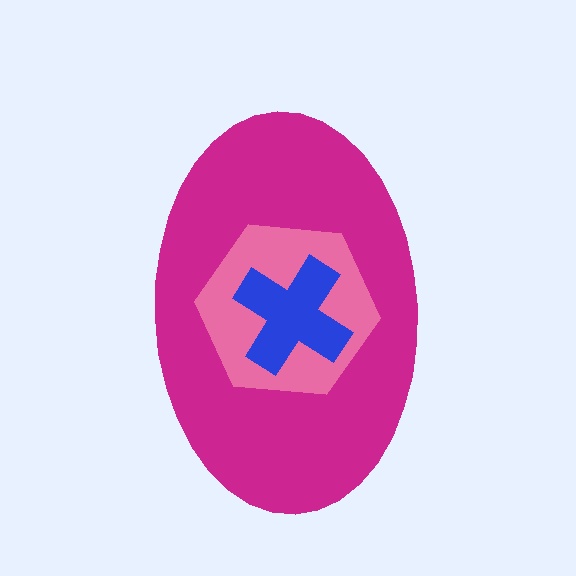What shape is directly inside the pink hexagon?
The blue cross.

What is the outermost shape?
The magenta ellipse.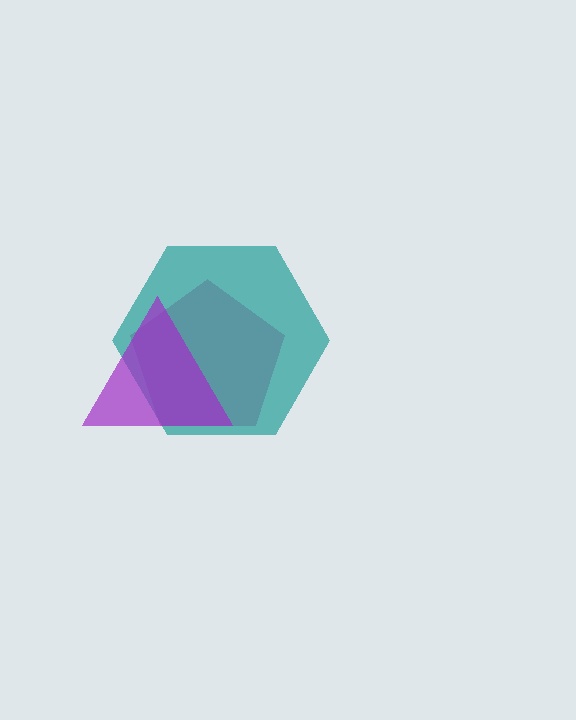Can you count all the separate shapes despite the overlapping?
Yes, there are 3 separate shapes.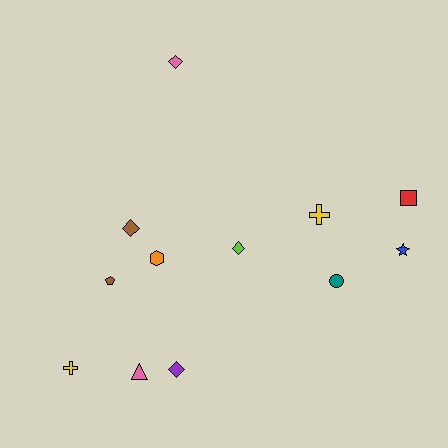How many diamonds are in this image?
There are 4 diamonds.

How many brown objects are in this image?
There are 2 brown objects.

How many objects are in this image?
There are 12 objects.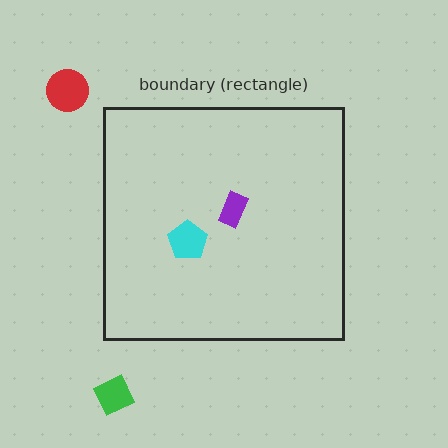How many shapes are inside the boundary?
2 inside, 2 outside.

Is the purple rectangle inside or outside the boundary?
Inside.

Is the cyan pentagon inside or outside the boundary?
Inside.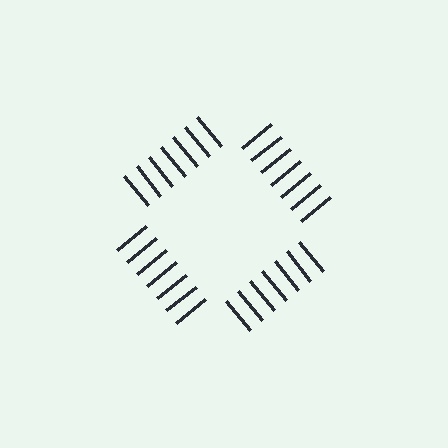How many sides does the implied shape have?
4 sides — the line-ends trace a square.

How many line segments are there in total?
28 — 7 along each of the 4 edges.